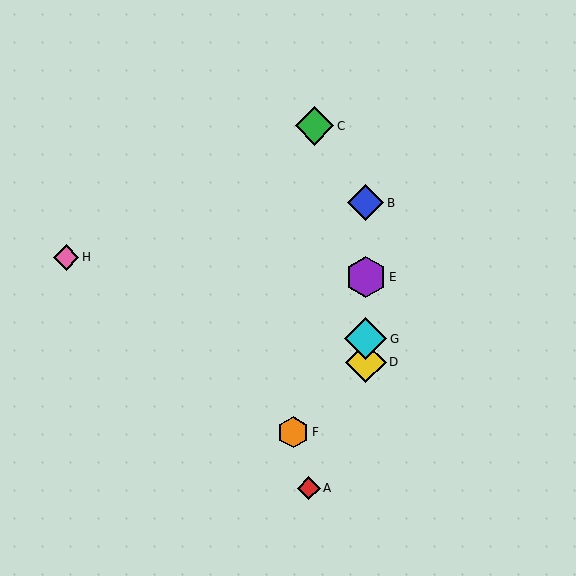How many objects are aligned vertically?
4 objects (B, D, E, G) are aligned vertically.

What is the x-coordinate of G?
Object G is at x≈366.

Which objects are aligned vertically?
Objects B, D, E, G are aligned vertically.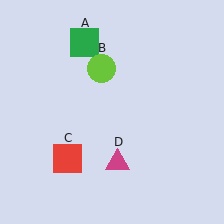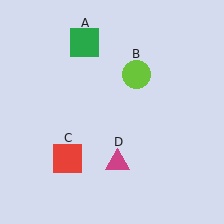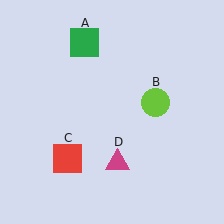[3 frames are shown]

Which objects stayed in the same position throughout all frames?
Green square (object A) and red square (object C) and magenta triangle (object D) remained stationary.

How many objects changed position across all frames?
1 object changed position: lime circle (object B).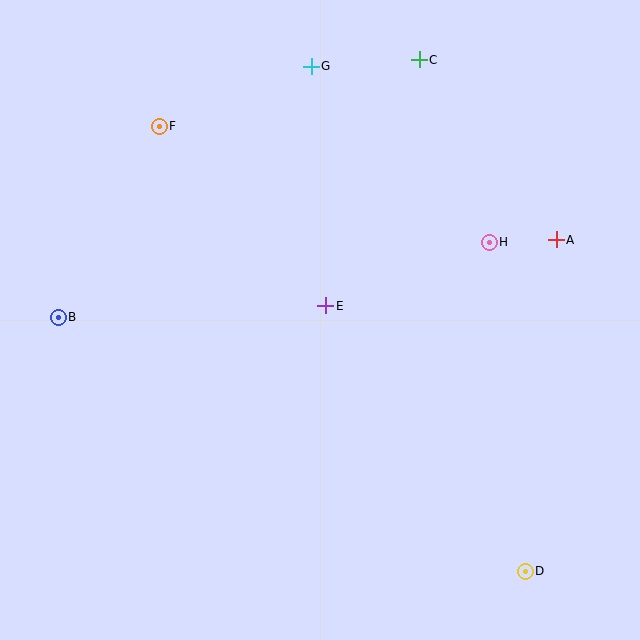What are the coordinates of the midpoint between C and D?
The midpoint between C and D is at (472, 316).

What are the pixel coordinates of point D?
Point D is at (525, 571).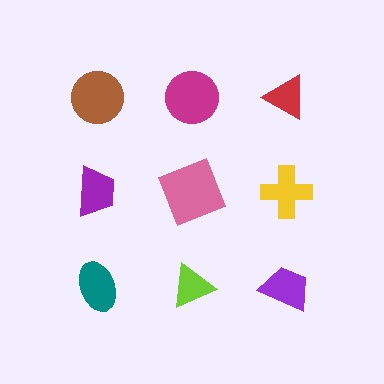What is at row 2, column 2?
A pink square.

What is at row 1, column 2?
A magenta circle.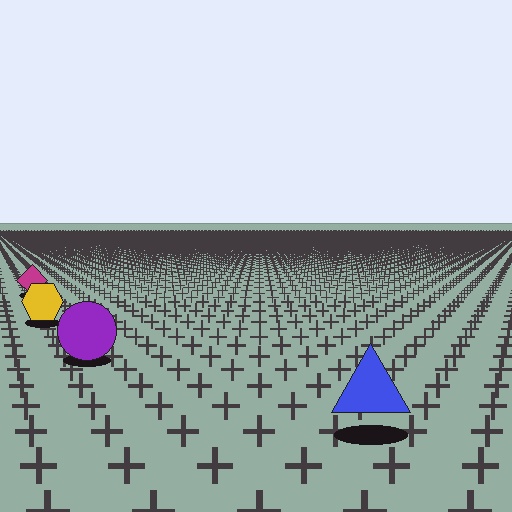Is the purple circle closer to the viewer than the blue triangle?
No. The blue triangle is closer — you can tell from the texture gradient: the ground texture is coarser near it.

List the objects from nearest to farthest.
From nearest to farthest: the blue triangle, the purple circle, the yellow hexagon, the magenta diamond.